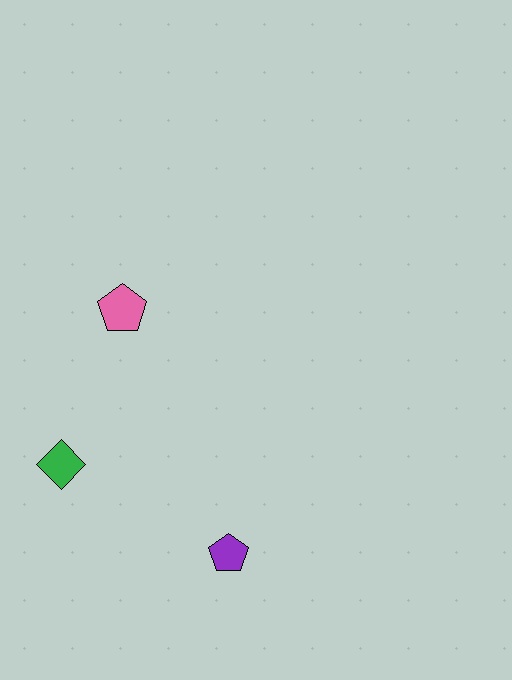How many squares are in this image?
There are no squares.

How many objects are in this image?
There are 3 objects.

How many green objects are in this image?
There is 1 green object.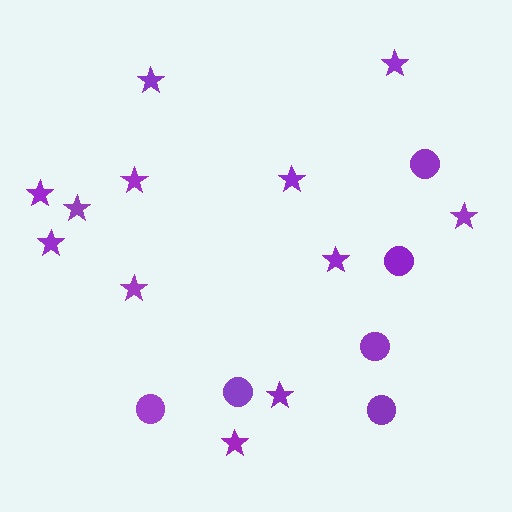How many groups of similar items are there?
There are 2 groups: one group of circles (6) and one group of stars (12).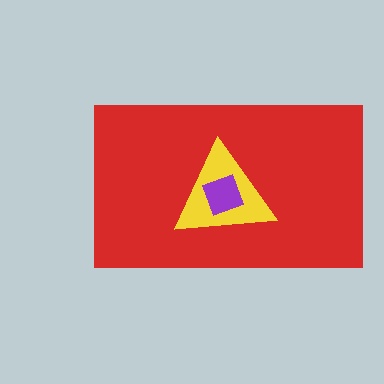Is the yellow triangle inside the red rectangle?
Yes.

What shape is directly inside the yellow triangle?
The purple diamond.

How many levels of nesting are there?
3.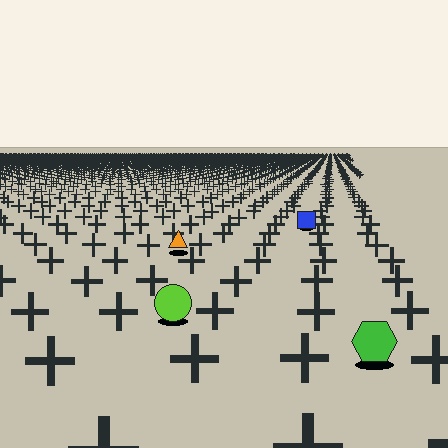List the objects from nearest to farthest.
From nearest to farthest: the green hexagon, the lime circle, the orange triangle, the blue square.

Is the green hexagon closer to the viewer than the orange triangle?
Yes. The green hexagon is closer — you can tell from the texture gradient: the ground texture is coarser near it.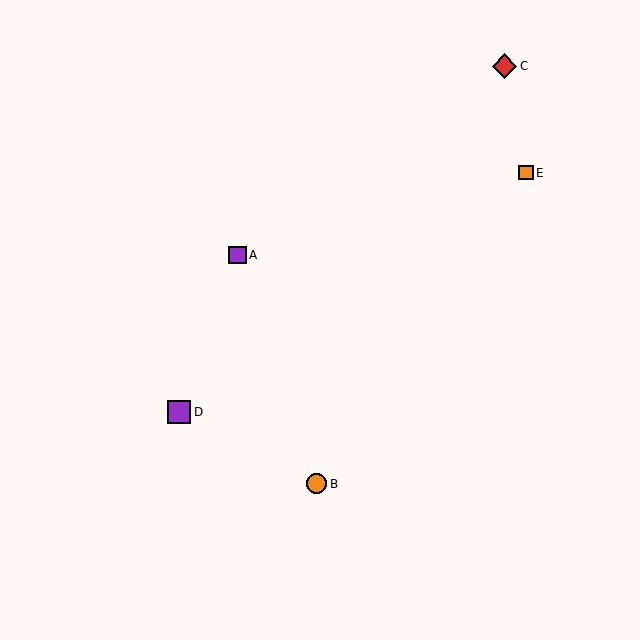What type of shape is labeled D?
Shape D is a purple square.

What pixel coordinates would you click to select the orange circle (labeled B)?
Click at (317, 484) to select the orange circle B.